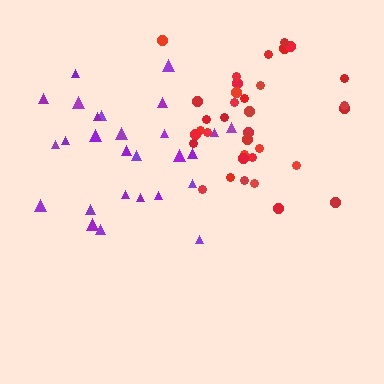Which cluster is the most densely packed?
Purple.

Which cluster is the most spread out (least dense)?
Red.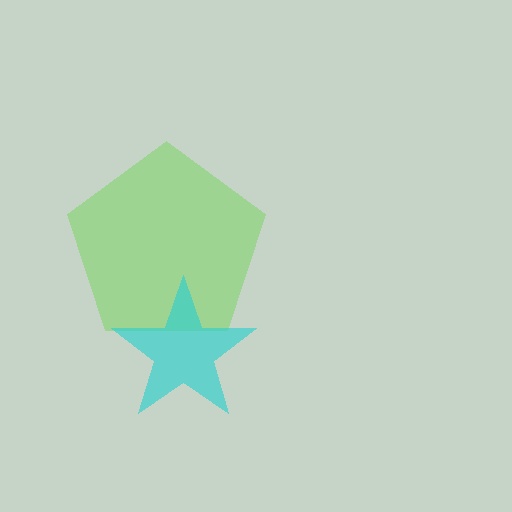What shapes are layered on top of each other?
The layered shapes are: a lime pentagon, a cyan star.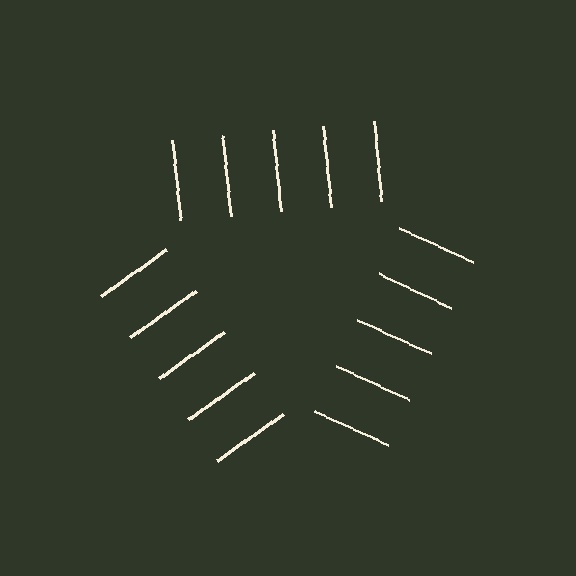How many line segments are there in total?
15 — 5 along each of the 3 edges.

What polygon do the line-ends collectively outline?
An illusory triangle — the line segments terminate on its edges but no continuous stroke is drawn.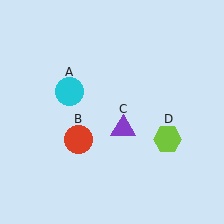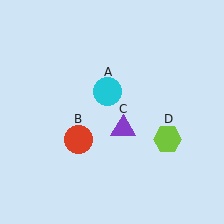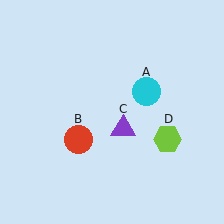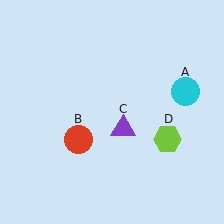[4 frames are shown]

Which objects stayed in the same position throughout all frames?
Red circle (object B) and purple triangle (object C) and lime hexagon (object D) remained stationary.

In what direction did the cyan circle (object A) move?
The cyan circle (object A) moved right.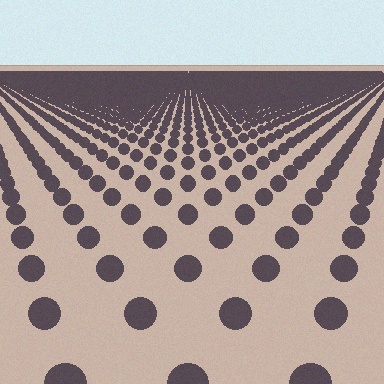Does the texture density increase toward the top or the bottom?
Density increases toward the top.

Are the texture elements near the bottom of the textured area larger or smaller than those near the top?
Larger. Near the bottom, elements are closer to the viewer and appear at a bigger on-screen size.